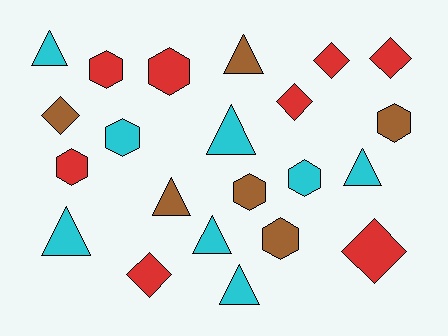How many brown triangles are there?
There are 2 brown triangles.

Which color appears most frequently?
Cyan, with 8 objects.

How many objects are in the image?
There are 22 objects.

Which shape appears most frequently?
Hexagon, with 8 objects.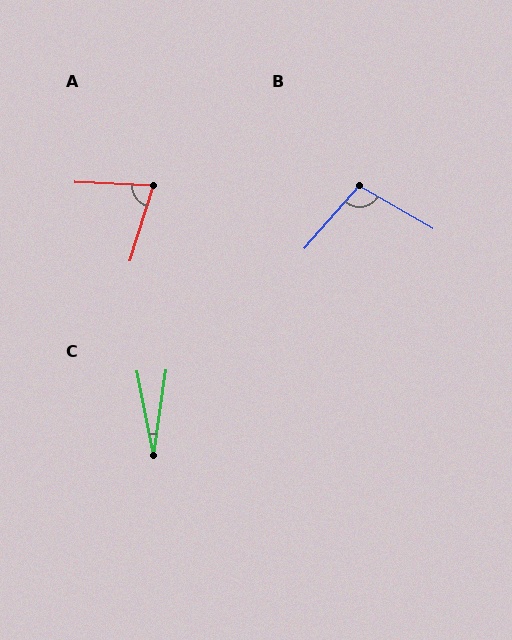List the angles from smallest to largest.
C (20°), A (75°), B (101°).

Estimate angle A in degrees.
Approximately 75 degrees.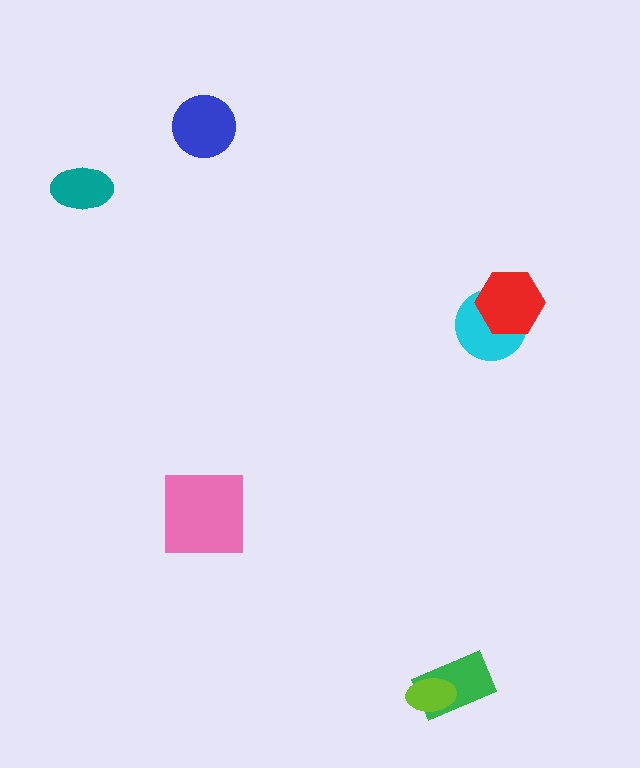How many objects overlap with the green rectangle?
1 object overlaps with the green rectangle.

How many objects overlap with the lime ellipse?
1 object overlaps with the lime ellipse.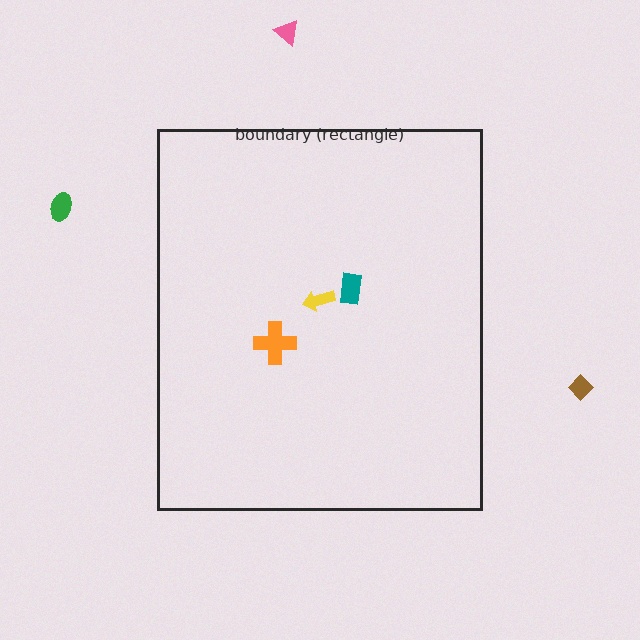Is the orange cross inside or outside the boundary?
Inside.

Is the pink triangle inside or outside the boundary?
Outside.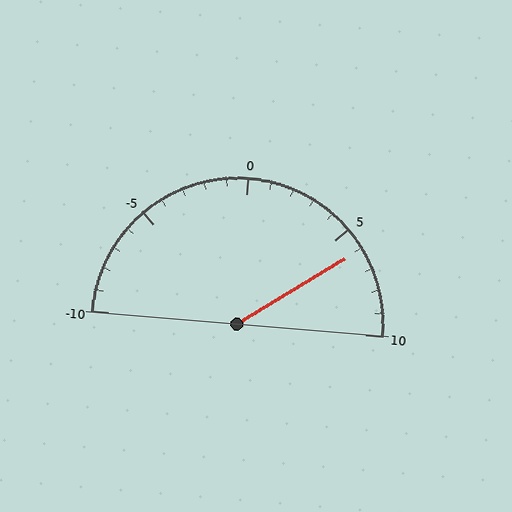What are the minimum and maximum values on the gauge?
The gauge ranges from -10 to 10.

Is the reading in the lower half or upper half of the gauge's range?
The reading is in the upper half of the range (-10 to 10).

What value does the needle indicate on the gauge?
The needle indicates approximately 6.